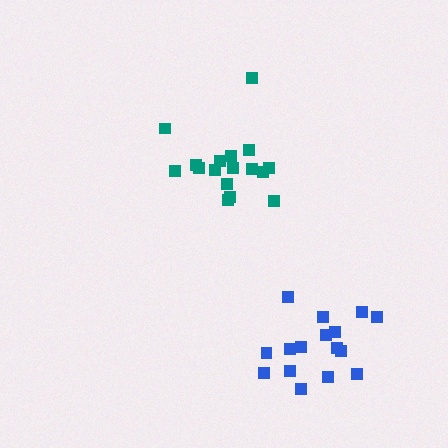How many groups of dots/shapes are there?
There are 2 groups.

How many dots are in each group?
Group 1: 17 dots, Group 2: 16 dots (33 total).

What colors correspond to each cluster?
The clusters are colored: teal, blue.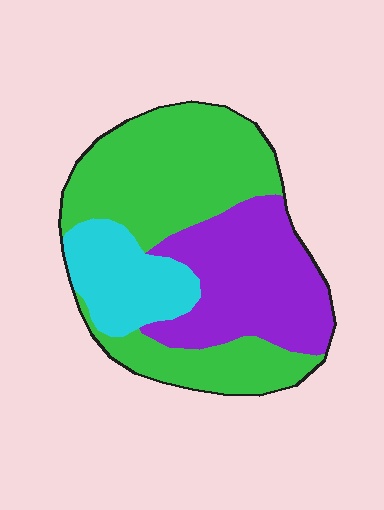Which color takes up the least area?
Cyan, at roughly 15%.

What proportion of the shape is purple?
Purple covers about 30% of the shape.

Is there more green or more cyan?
Green.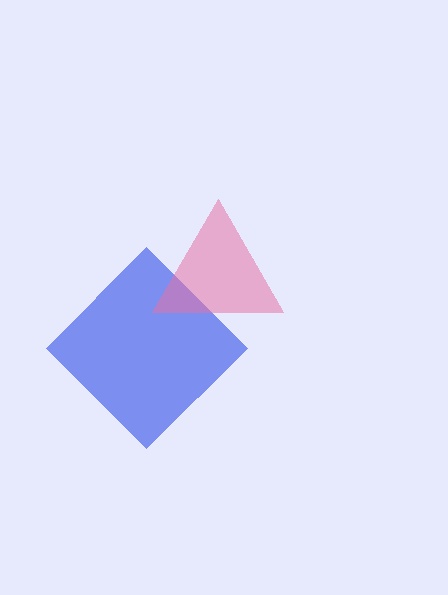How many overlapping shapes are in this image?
There are 2 overlapping shapes in the image.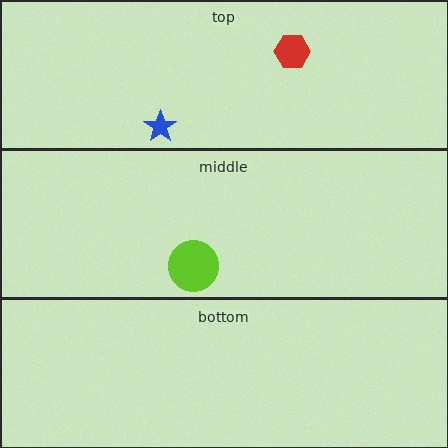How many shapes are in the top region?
2.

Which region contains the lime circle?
The middle region.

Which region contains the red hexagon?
The top region.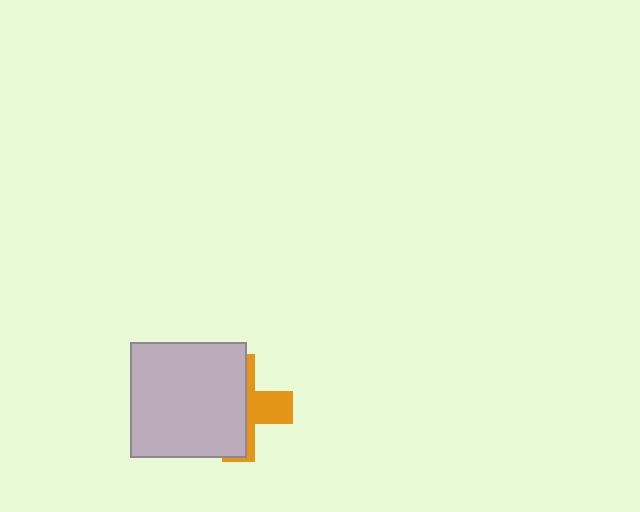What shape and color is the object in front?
The object in front is a light gray square.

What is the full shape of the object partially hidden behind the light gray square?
The partially hidden object is an orange cross.